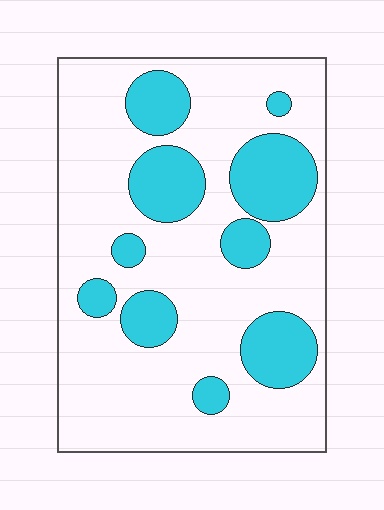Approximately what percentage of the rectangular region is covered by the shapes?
Approximately 25%.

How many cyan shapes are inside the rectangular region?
10.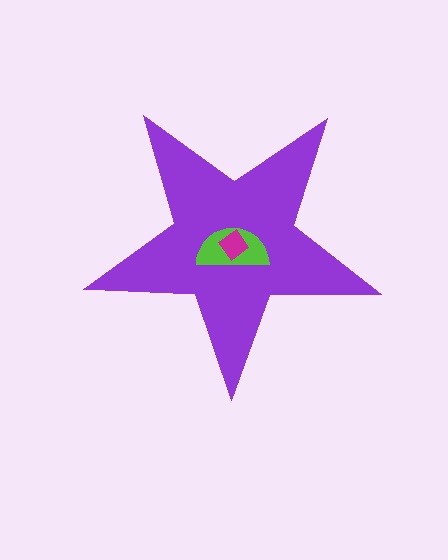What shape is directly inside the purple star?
The lime semicircle.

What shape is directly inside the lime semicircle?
The magenta diamond.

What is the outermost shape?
The purple star.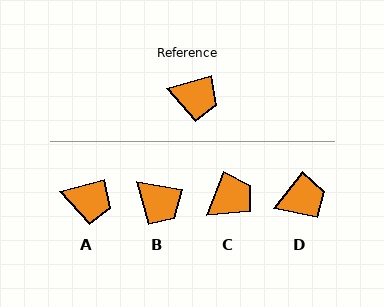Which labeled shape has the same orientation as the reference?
A.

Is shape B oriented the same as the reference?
No, it is off by about 26 degrees.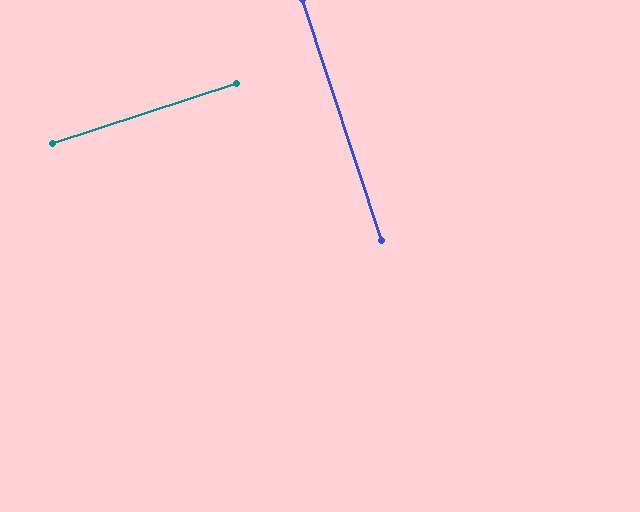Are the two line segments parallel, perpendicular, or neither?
Perpendicular — they meet at approximately 90°.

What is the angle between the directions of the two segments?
Approximately 90 degrees.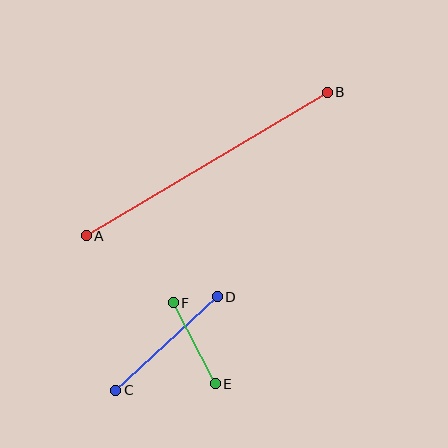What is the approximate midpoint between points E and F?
The midpoint is at approximately (194, 343) pixels.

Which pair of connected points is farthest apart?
Points A and B are farthest apart.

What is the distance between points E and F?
The distance is approximately 91 pixels.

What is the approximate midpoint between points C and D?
The midpoint is at approximately (166, 344) pixels.